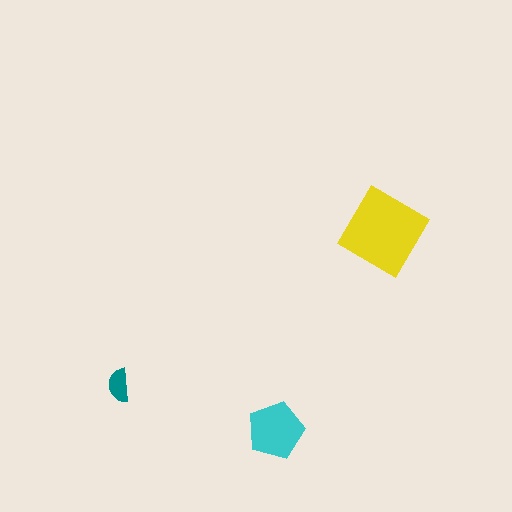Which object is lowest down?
The cyan pentagon is bottommost.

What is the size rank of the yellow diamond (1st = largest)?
1st.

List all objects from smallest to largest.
The teal semicircle, the cyan pentagon, the yellow diamond.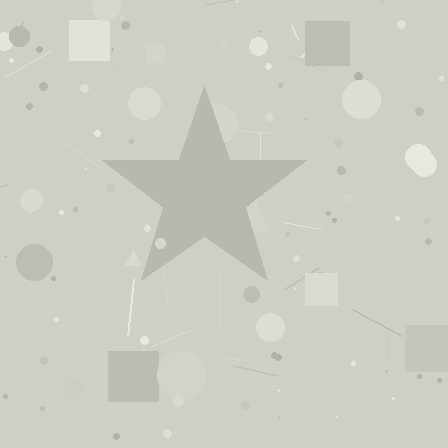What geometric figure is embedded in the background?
A star is embedded in the background.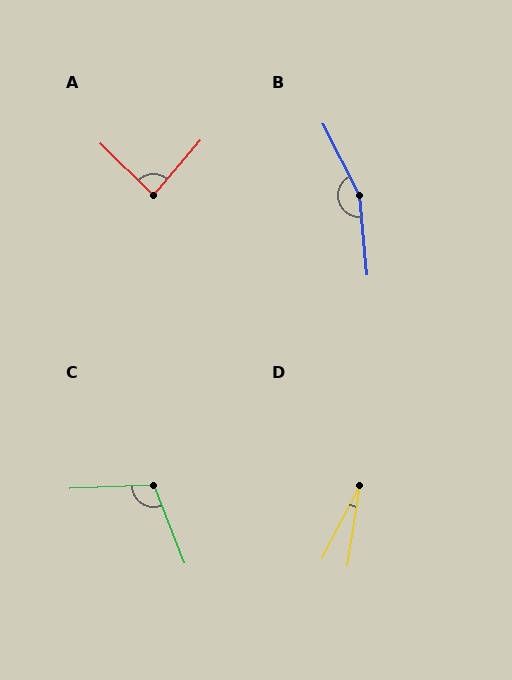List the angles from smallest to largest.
D (18°), A (86°), C (109°), B (158°).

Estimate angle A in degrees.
Approximately 86 degrees.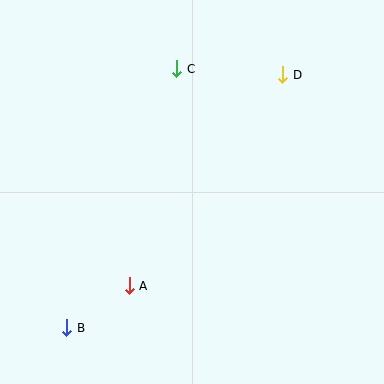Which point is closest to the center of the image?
Point A at (129, 286) is closest to the center.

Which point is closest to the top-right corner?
Point D is closest to the top-right corner.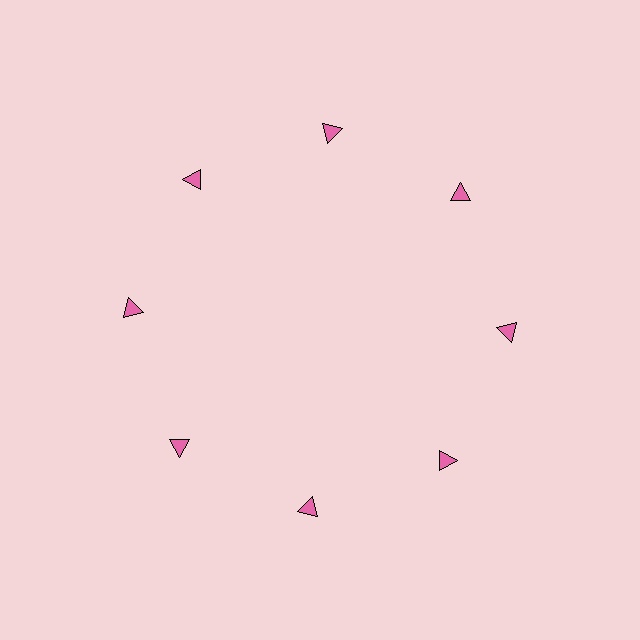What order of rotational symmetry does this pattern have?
This pattern has 8-fold rotational symmetry.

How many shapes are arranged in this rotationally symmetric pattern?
There are 8 shapes, arranged in 8 groups of 1.